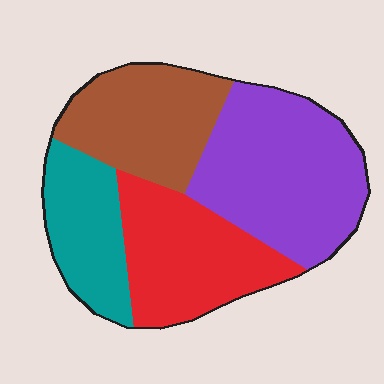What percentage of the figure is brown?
Brown covers about 25% of the figure.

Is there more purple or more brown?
Purple.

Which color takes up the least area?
Teal, at roughly 15%.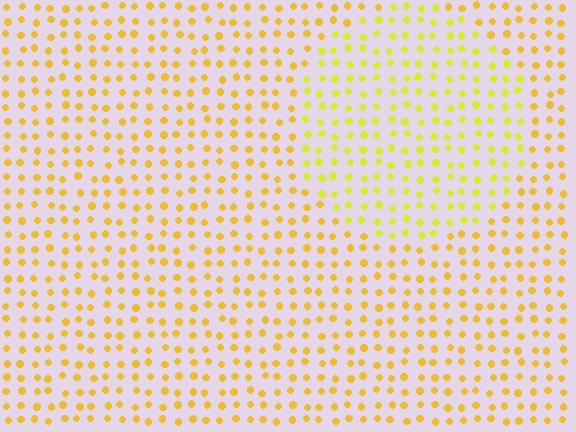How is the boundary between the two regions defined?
The boundary is defined purely by a slight shift in hue (about 23 degrees). Spacing, size, and orientation are identical on both sides.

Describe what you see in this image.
The image is filled with small yellow elements in a uniform arrangement. A circle-shaped region is visible where the elements are tinted to a slightly different hue, forming a subtle color boundary.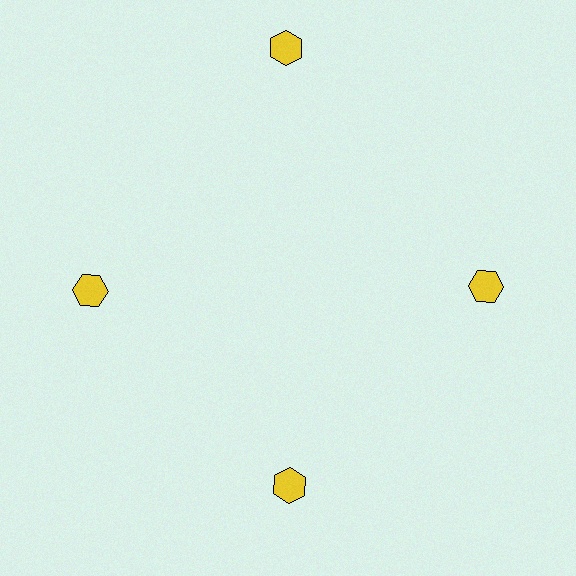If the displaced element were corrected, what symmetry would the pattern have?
It would have 4-fold rotational symmetry — the pattern would map onto itself every 90 degrees.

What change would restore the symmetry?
The symmetry would be restored by moving it inward, back onto the ring so that all 4 hexagons sit at equal angles and equal distance from the center.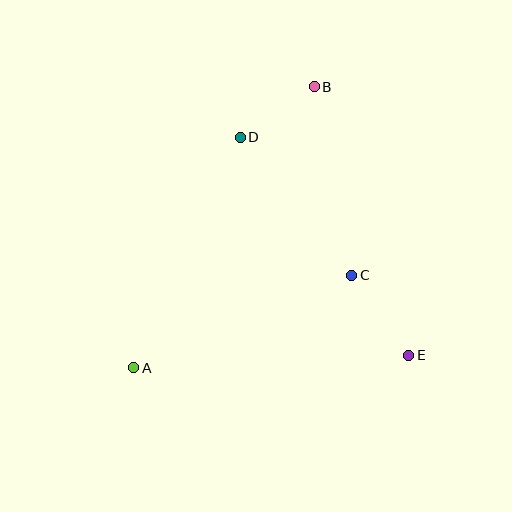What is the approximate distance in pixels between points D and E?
The distance between D and E is approximately 276 pixels.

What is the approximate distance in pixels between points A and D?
The distance between A and D is approximately 254 pixels.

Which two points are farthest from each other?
Points A and B are farthest from each other.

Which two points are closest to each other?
Points B and D are closest to each other.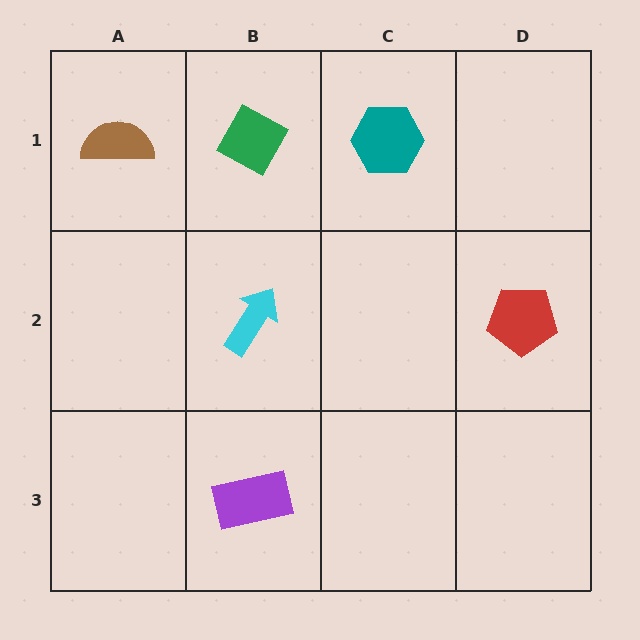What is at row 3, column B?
A purple rectangle.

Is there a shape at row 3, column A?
No, that cell is empty.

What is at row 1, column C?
A teal hexagon.